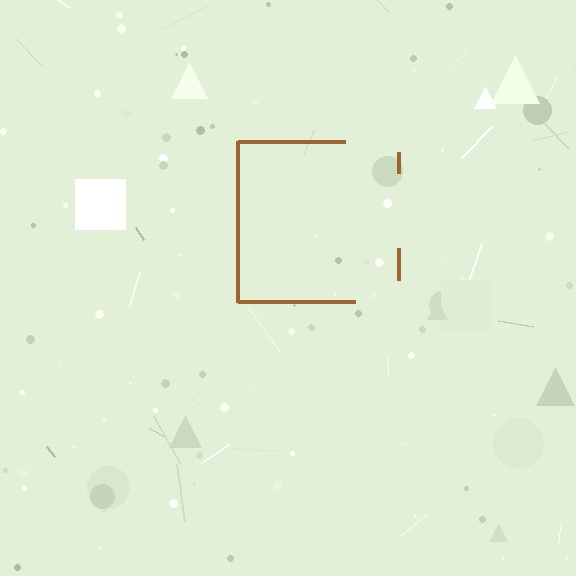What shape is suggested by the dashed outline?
The dashed outline suggests a square.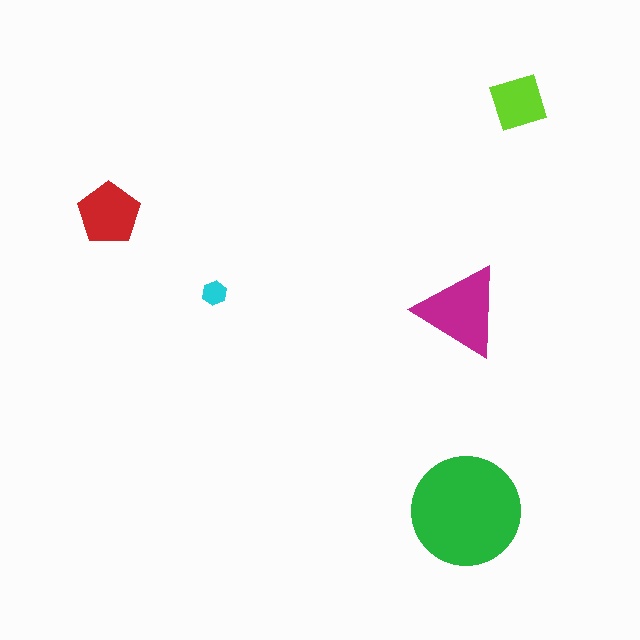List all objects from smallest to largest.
The cyan hexagon, the lime diamond, the red pentagon, the magenta triangle, the green circle.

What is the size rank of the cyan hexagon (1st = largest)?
5th.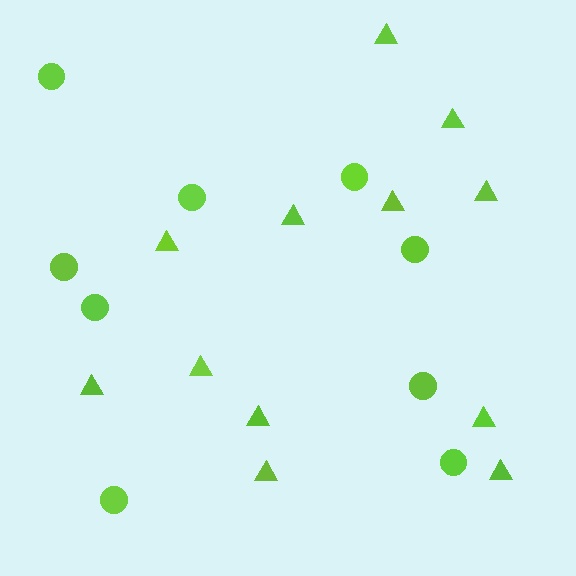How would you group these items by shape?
There are 2 groups: one group of triangles (12) and one group of circles (9).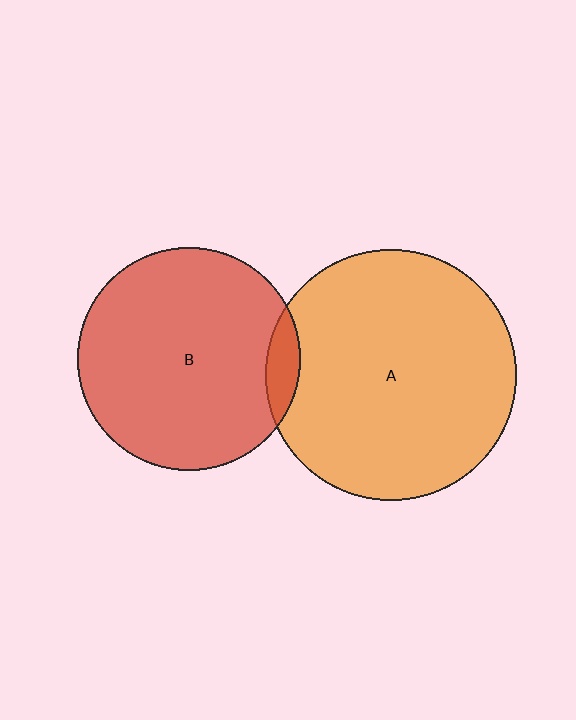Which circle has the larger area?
Circle A (orange).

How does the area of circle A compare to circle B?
Approximately 1.3 times.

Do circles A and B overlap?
Yes.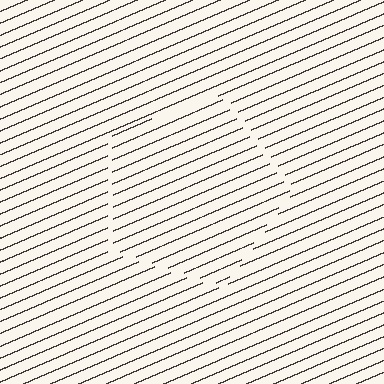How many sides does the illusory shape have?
5 sides — the line-ends trace a pentagon.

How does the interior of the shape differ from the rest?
The interior of the shape contains the same grating, shifted by half a period — the contour is defined by the phase discontinuity where line-ends from the inner and outer gratings abut.